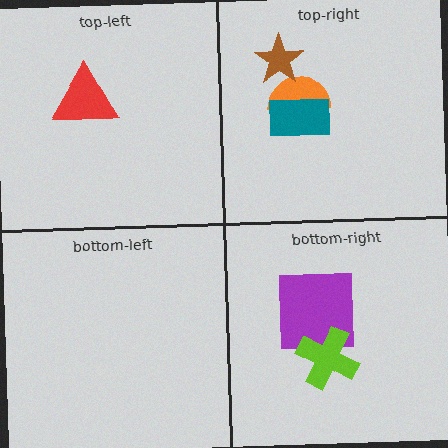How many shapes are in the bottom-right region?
2.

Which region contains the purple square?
The bottom-right region.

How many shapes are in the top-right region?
3.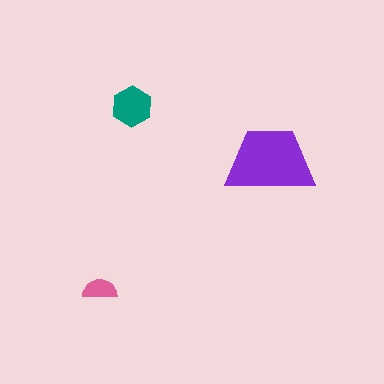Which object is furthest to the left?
The pink semicircle is leftmost.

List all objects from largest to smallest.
The purple trapezoid, the teal hexagon, the pink semicircle.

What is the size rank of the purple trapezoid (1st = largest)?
1st.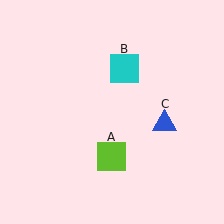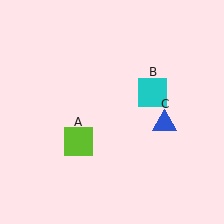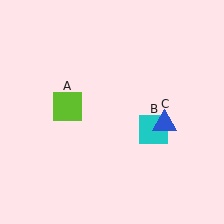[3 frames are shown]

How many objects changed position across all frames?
2 objects changed position: lime square (object A), cyan square (object B).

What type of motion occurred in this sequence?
The lime square (object A), cyan square (object B) rotated clockwise around the center of the scene.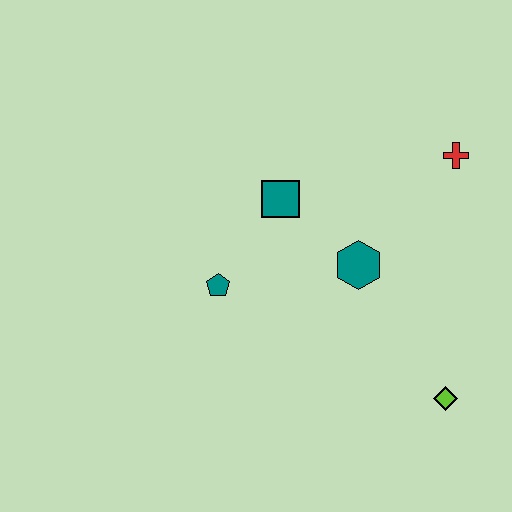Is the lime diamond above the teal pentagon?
No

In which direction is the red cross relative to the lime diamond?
The red cross is above the lime diamond.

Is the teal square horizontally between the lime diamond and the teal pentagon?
Yes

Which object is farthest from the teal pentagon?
The red cross is farthest from the teal pentagon.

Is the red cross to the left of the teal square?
No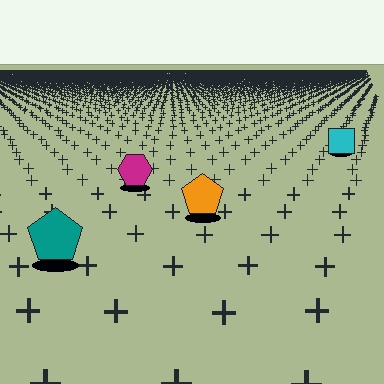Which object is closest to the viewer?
The teal pentagon is closest. The texture marks near it are larger and more spread out.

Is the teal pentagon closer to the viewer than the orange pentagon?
Yes. The teal pentagon is closer — you can tell from the texture gradient: the ground texture is coarser near it.